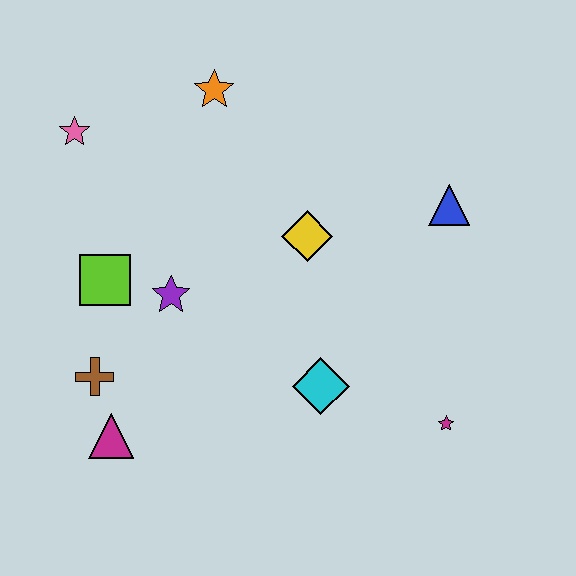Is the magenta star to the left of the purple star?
No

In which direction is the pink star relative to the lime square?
The pink star is above the lime square.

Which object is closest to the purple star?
The lime square is closest to the purple star.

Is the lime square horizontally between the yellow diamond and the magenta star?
No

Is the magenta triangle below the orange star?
Yes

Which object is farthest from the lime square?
The magenta star is farthest from the lime square.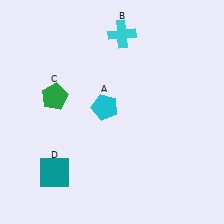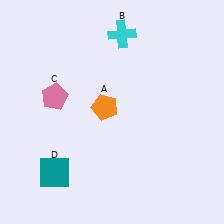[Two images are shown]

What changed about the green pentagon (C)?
In Image 1, C is green. In Image 2, it changed to pink.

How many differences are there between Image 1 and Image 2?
There are 2 differences between the two images.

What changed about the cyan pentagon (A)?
In Image 1, A is cyan. In Image 2, it changed to orange.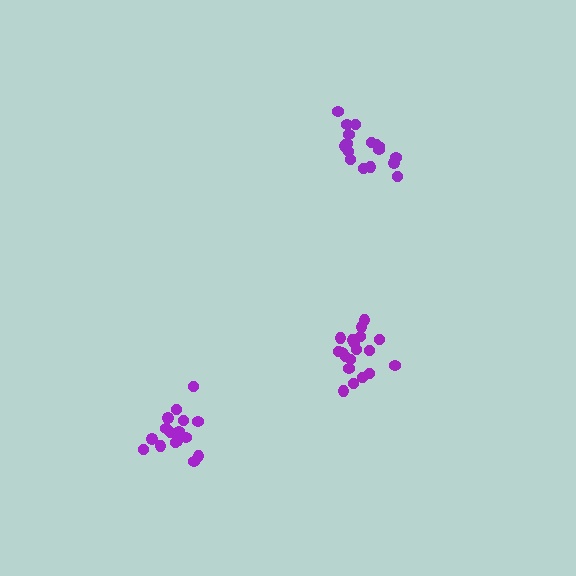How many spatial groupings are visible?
There are 3 spatial groupings.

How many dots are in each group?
Group 1: 17 dots, Group 2: 16 dots, Group 3: 19 dots (52 total).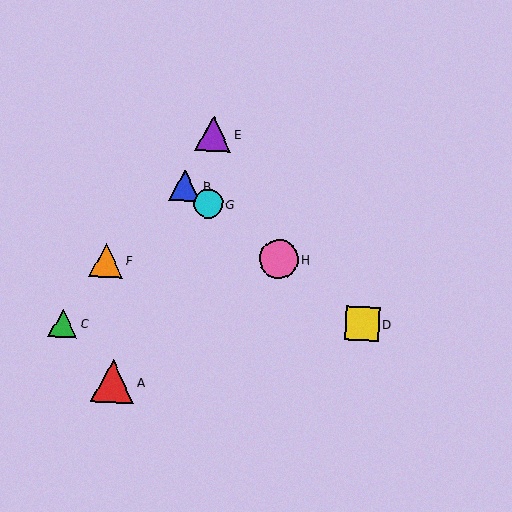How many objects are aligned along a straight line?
4 objects (B, D, G, H) are aligned along a straight line.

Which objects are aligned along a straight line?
Objects B, D, G, H are aligned along a straight line.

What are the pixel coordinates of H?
Object H is at (279, 259).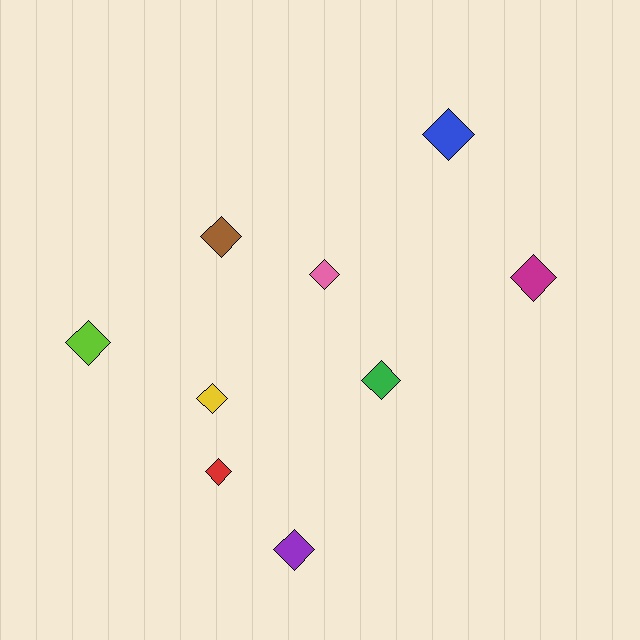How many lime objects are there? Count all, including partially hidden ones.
There is 1 lime object.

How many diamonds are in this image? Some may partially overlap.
There are 9 diamonds.